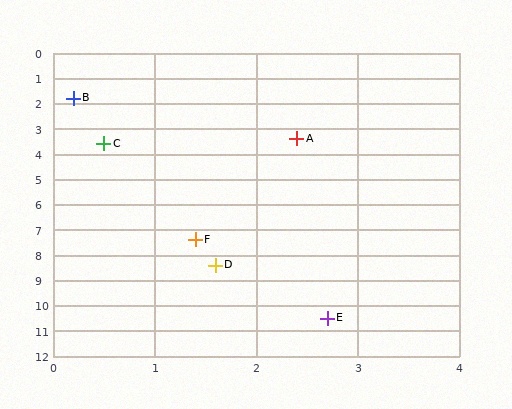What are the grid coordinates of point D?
Point D is at approximately (1.6, 8.4).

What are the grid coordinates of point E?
Point E is at approximately (2.7, 10.5).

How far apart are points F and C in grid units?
Points F and C are about 3.9 grid units apart.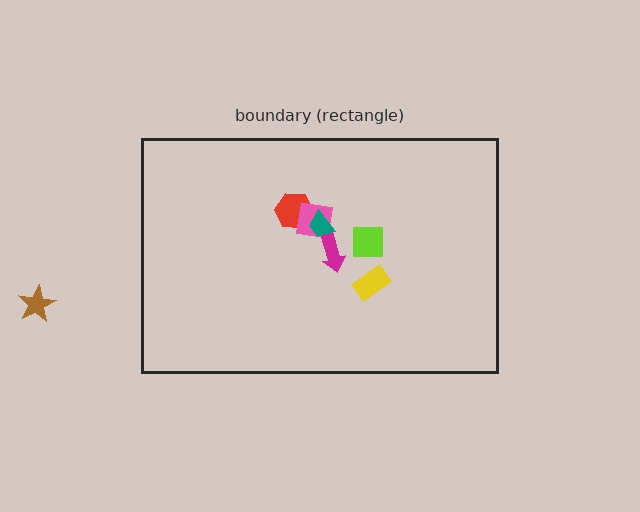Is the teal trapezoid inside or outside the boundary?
Inside.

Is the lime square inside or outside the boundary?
Inside.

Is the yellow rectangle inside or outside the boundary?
Inside.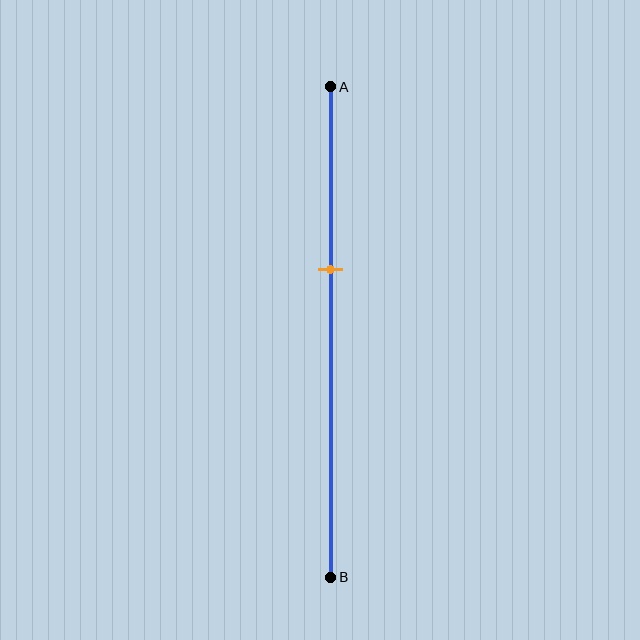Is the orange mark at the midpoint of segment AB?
No, the mark is at about 35% from A, not at the 50% midpoint.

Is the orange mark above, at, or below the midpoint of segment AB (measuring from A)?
The orange mark is above the midpoint of segment AB.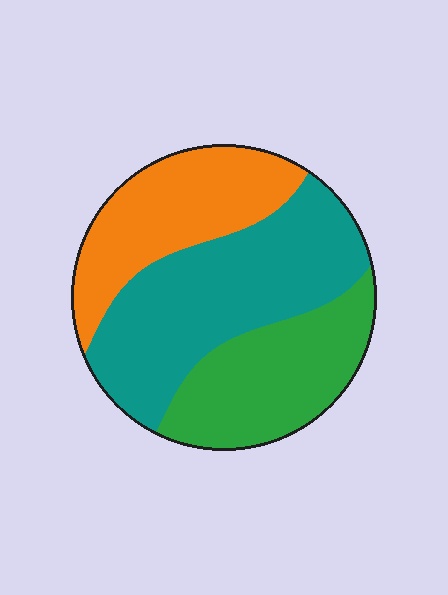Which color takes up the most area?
Teal, at roughly 45%.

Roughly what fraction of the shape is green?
Green covers roughly 30% of the shape.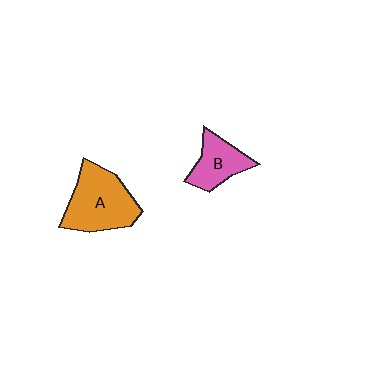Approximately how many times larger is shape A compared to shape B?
Approximately 1.6 times.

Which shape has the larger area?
Shape A (orange).